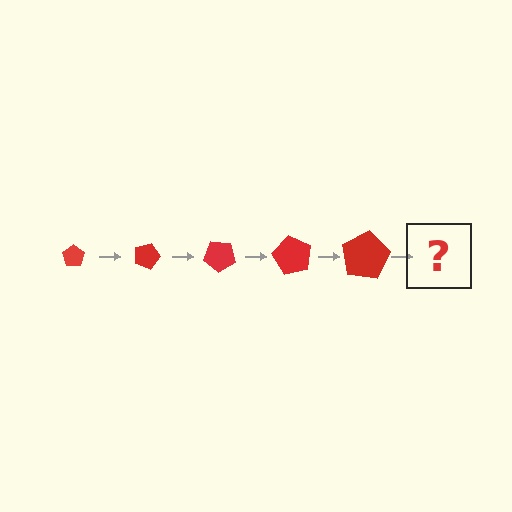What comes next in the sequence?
The next element should be a pentagon, larger than the previous one and rotated 100 degrees from the start.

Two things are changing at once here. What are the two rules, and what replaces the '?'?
The two rules are that the pentagon grows larger each step and it rotates 20 degrees each step. The '?' should be a pentagon, larger than the previous one and rotated 100 degrees from the start.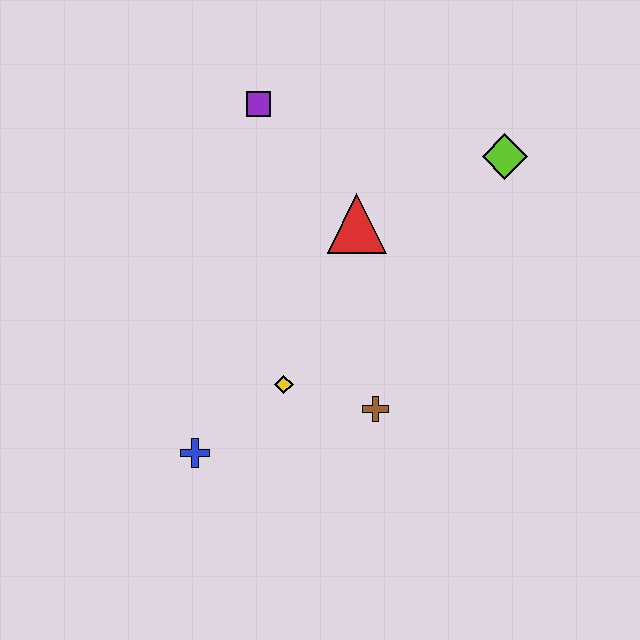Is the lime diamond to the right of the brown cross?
Yes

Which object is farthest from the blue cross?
The lime diamond is farthest from the blue cross.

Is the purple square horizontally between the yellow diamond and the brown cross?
No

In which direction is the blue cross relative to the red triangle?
The blue cross is below the red triangle.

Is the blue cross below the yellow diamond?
Yes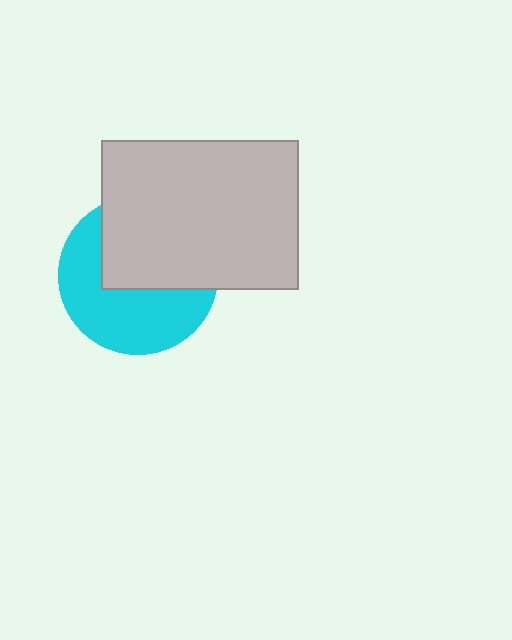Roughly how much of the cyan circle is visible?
About half of it is visible (roughly 53%).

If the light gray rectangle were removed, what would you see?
You would see the complete cyan circle.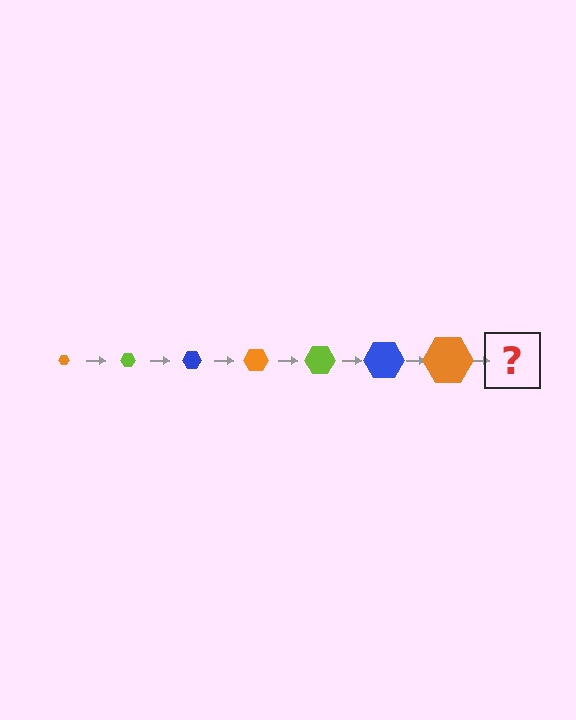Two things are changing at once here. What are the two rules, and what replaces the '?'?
The two rules are that the hexagon grows larger each step and the color cycles through orange, lime, and blue. The '?' should be a lime hexagon, larger than the previous one.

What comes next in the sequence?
The next element should be a lime hexagon, larger than the previous one.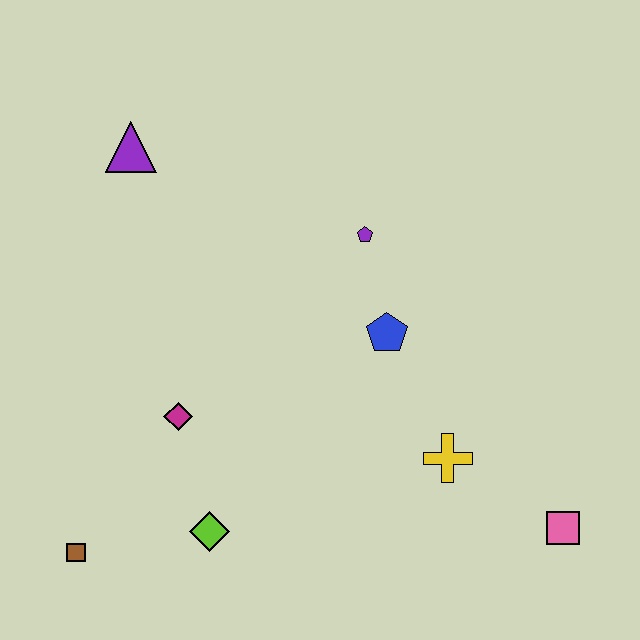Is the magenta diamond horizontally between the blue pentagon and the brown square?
Yes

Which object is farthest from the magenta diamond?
The pink square is farthest from the magenta diamond.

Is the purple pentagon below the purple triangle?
Yes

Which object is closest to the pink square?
The yellow cross is closest to the pink square.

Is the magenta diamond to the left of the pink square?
Yes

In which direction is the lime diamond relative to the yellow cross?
The lime diamond is to the left of the yellow cross.